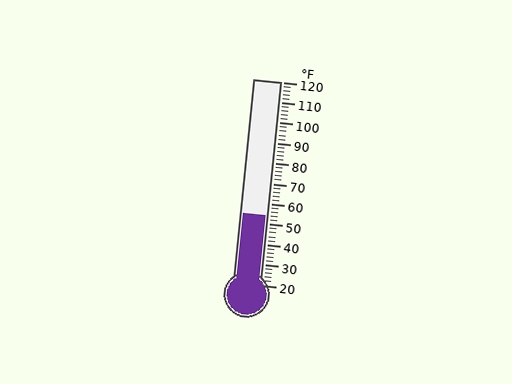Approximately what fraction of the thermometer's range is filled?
The thermometer is filled to approximately 35% of its range.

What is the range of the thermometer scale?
The thermometer scale ranges from 20°F to 120°F.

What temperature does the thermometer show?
The thermometer shows approximately 54°F.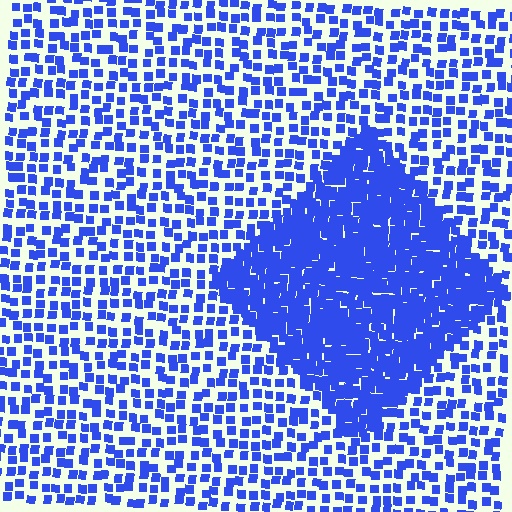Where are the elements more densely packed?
The elements are more densely packed inside the diamond boundary.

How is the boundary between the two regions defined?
The boundary is defined by a change in element density (approximately 2.6x ratio). All elements are the same color, size, and shape.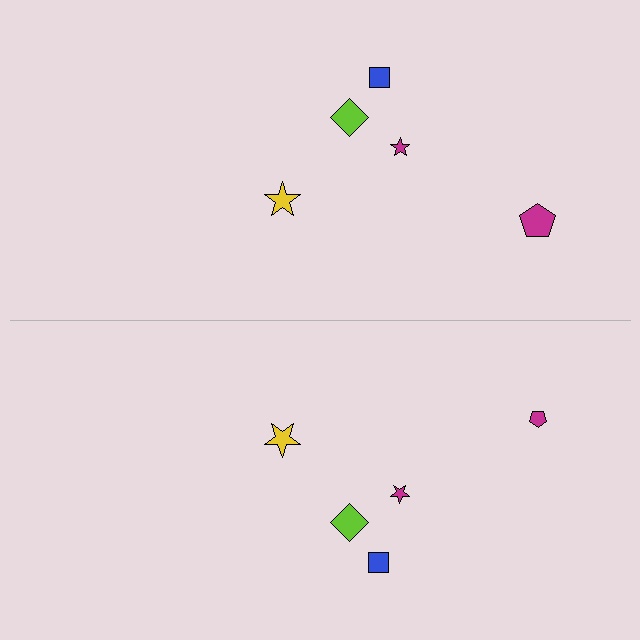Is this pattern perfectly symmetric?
No, the pattern is not perfectly symmetric. The magenta pentagon on the bottom side has a different size than its mirror counterpart.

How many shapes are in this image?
There are 10 shapes in this image.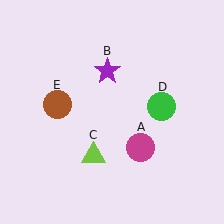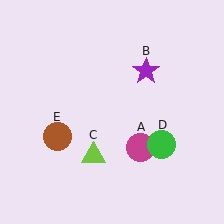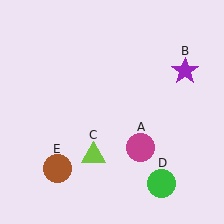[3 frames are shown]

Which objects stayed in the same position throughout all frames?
Magenta circle (object A) and lime triangle (object C) remained stationary.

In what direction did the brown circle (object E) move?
The brown circle (object E) moved down.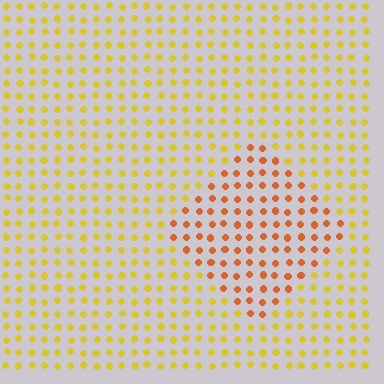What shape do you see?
I see a diamond.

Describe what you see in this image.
The image is filled with small yellow elements in a uniform arrangement. A diamond-shaped region is visible where the elements are tinted to a slightly different hue, forming a subtle color boundary.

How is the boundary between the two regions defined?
The boundary is defined purely by a slight shift in hue (about 35 degrees). Spacing, size, and orientation are identical on both sides.